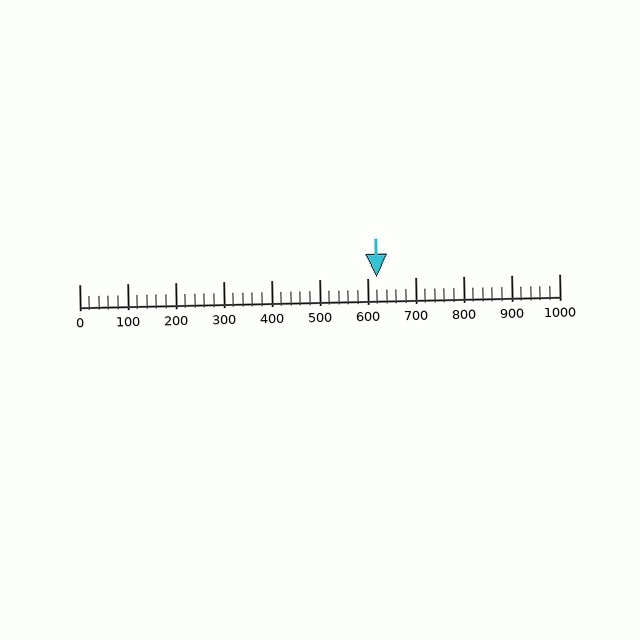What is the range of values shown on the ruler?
The ruler shows values from 0 to 1000.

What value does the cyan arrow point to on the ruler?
The cyan arrow points to approximately 620.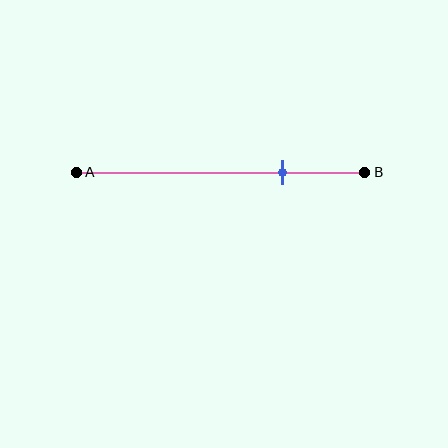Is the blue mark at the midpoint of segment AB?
No, the mark is at about 70% from A, not at the 50% midpoint.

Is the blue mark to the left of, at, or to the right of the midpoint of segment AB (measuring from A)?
The blue mark is to the right of the midpoint of segment AB.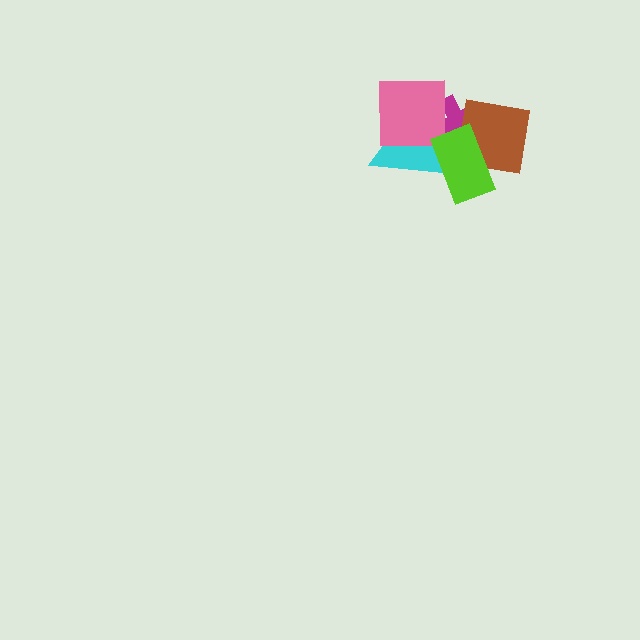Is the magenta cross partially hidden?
Yes, it is partially covered by another shape.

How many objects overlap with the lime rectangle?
3 objects overlap with the lime rectangle.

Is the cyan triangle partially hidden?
Yes, it is partially covered by another shape.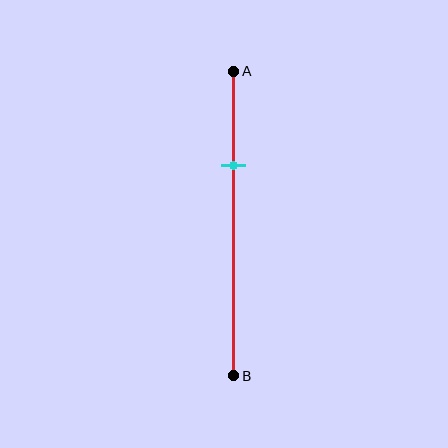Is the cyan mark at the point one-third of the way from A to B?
Yes, the mark is approximately at the one-third point.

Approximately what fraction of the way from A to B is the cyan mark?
The cyan mark is approximately 30% of the way from A to B.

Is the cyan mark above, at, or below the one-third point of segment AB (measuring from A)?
The cyan mark is approximately at the one-third point of segment AB.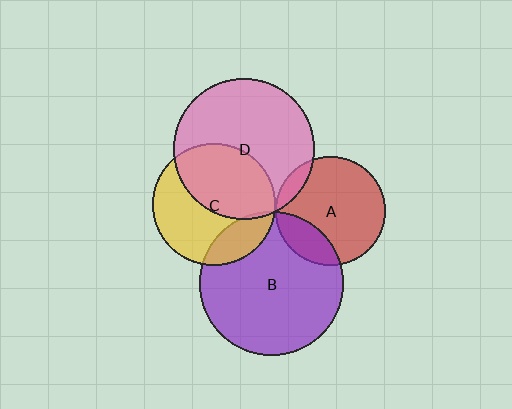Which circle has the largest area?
Circle B (purple).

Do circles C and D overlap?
Yes.